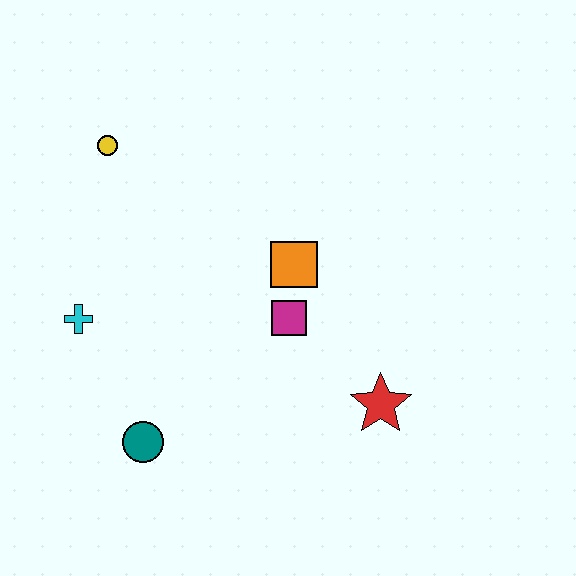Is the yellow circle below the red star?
No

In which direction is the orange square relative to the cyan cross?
The orange square is to the right of the cyan cross.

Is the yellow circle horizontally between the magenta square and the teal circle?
No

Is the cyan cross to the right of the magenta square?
No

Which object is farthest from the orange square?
The teal circle is farthest from the orange square.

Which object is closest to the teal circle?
The cyan cross is closest to the teal circle.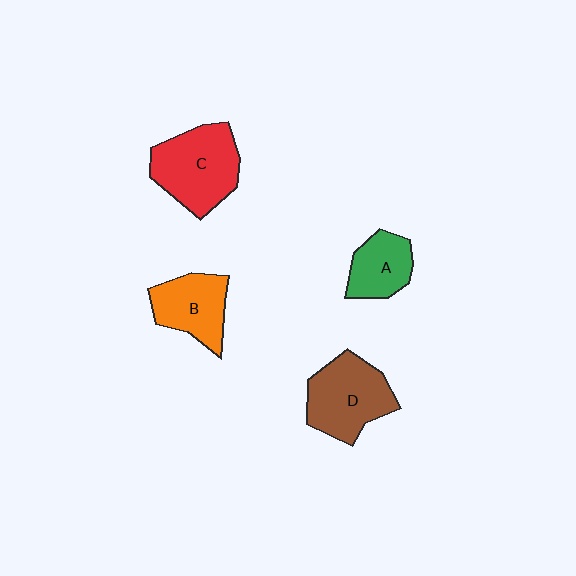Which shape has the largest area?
Shape C (red).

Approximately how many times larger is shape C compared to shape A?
Approximately 1.7 times.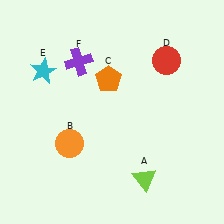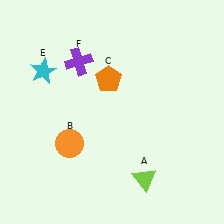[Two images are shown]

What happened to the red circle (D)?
The red circle (D) was removed in Image 2. It was in the top-right area of Image 1.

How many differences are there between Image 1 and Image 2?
There is 1 difference between the two images.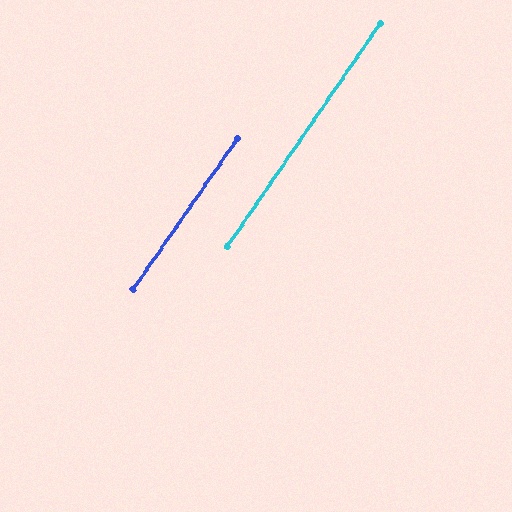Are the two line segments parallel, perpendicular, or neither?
Parallel — their directions differ by only 0.2°.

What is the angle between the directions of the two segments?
Approximately 0 degrees.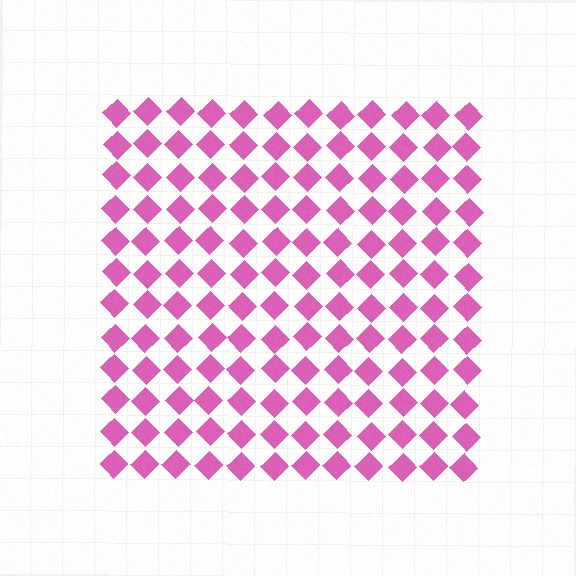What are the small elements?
The small elements are diamonds.